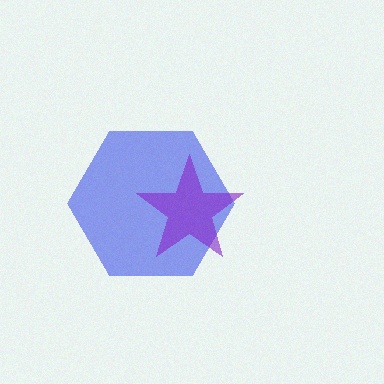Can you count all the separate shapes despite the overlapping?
Yes, there are 2 separate shapes.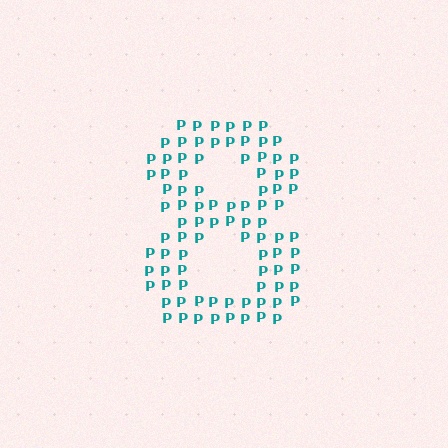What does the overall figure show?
The overall figure shows the digit 8.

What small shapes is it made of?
It is made of small letter P's.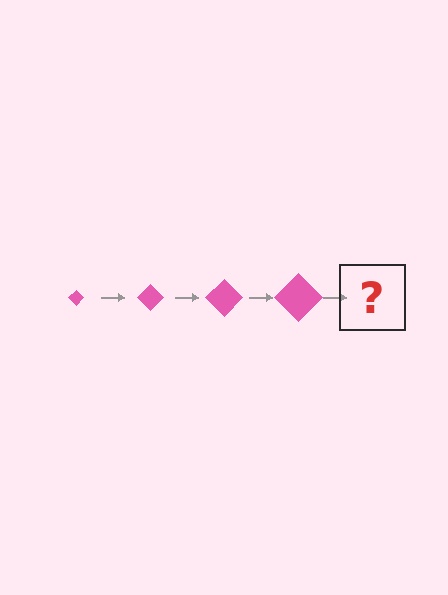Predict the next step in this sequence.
The next step is a pink diamond, larger than the previous one.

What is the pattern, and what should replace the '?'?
The pattern is that the diamond gets progressively larger each step. The '?' should be a pink diamond, larger than the previous one.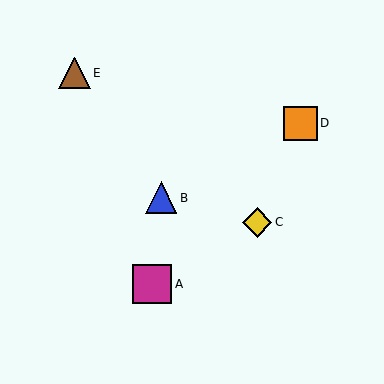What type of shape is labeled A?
Shape A is a magenta square.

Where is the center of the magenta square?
The center of the magenta square is at (152, 284).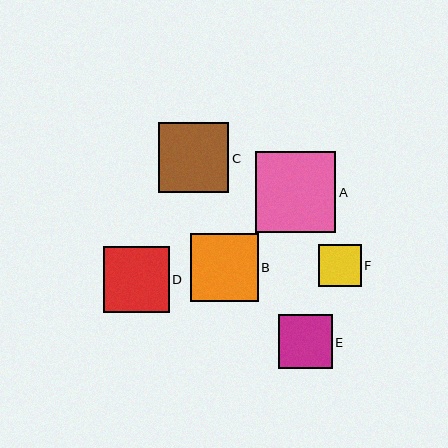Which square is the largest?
Square A is the largest with a size of approximately 80 pixels.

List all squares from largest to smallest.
From largest to smallest: A, C, B, D, E, F.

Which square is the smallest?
Square F is the smallest with a size of approximately 43 pixels.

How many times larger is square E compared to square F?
Square E is approximately 1.3 times the size of square F.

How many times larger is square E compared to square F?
Square E is approximately 1.3 times the size of square F.